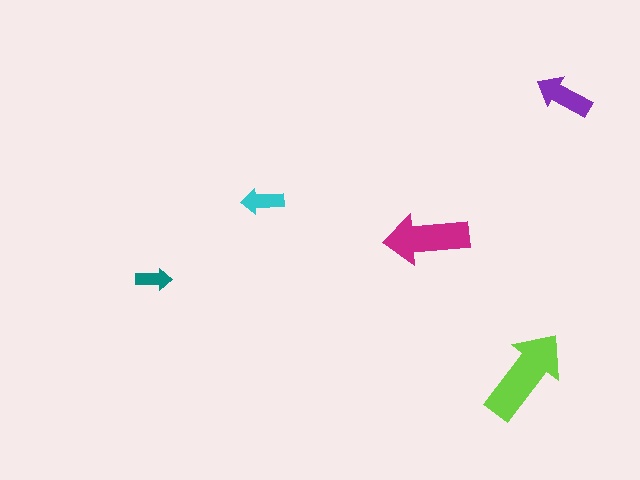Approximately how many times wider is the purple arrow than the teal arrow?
About 1.5 times wider.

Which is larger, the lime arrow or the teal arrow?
The lime one.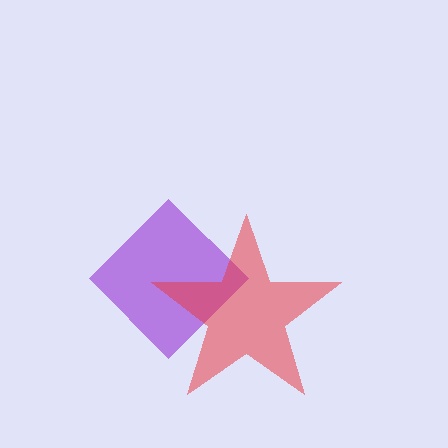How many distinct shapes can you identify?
There are 2 distinct shapes: a purple diamond, a red star.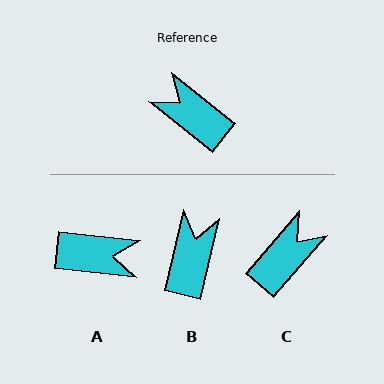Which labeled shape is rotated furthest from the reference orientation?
A, about 147 degrees away.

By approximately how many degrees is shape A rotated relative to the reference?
Approximately 147 degrees clockwise.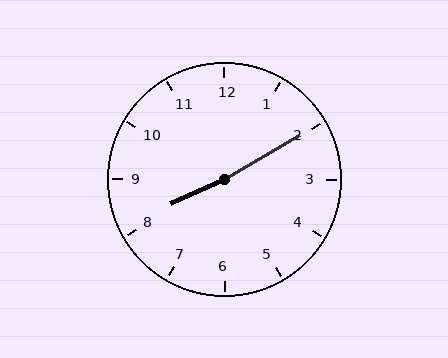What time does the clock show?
8:10.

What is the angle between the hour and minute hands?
Approximately 175 degrees.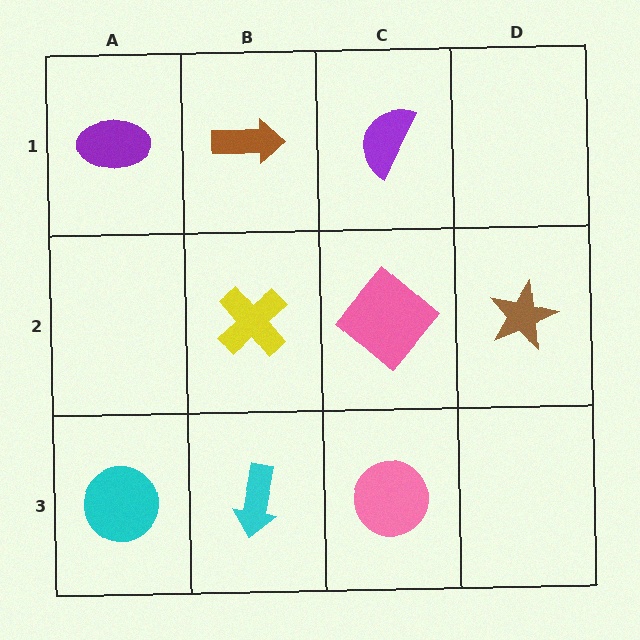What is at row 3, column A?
A cyan circle.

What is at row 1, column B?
A brown arrow.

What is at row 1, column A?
A purple ellipse.